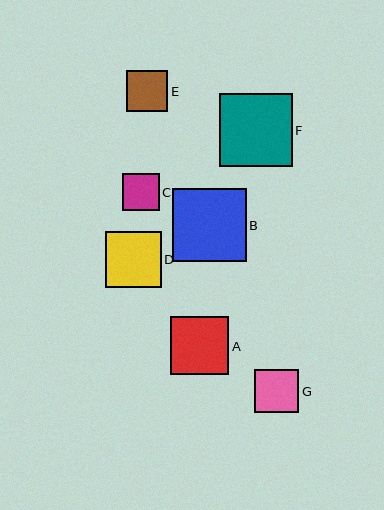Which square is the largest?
Square B is the largest with a size of approximately 73 pixels.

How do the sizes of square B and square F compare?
Square B and square F are approximately the same size.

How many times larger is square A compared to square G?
Square A is approximately 1.3 times the size of square G.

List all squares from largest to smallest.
From largest to smallest: B, F, A, D, G, E, C.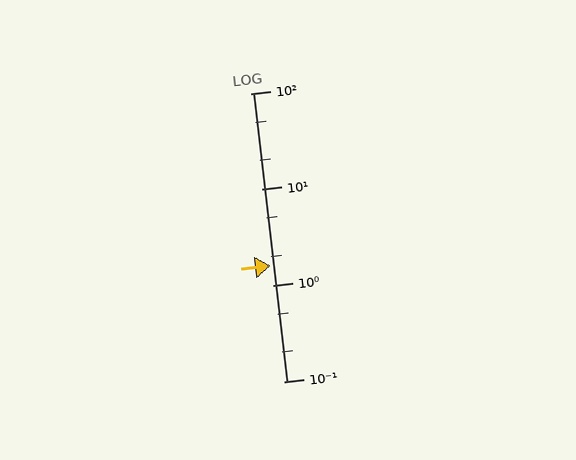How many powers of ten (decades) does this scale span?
The scale spans 3 decades, from 0.1 to 100.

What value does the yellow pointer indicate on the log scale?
The pointer indicates approximately 1.6.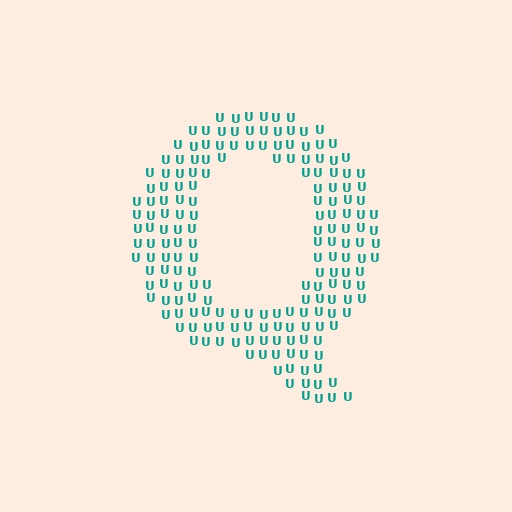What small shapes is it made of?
It is made of small letter U's.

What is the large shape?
The large shape is the letter Q.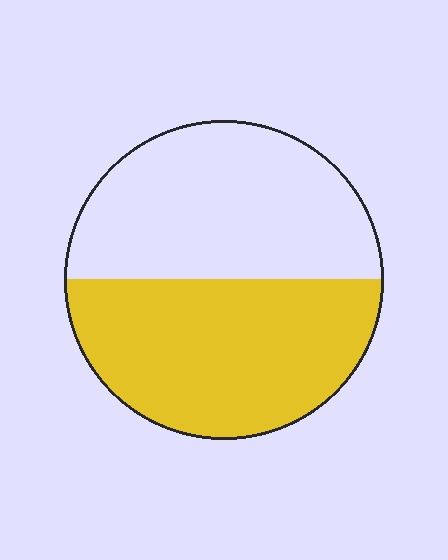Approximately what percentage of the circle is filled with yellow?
Approximately 50%.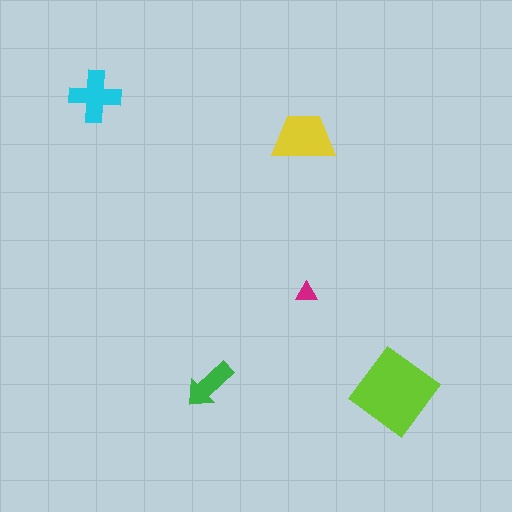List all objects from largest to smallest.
The lime diamond, the yellow trapezoid, the cyan cross, the green arrow, the magenta triangle.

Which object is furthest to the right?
The lime diamond is rightmost.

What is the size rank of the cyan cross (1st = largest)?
3rd.